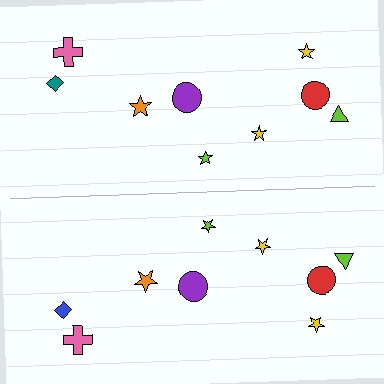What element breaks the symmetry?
The blue diamond on the bottom side breaks the symmetry — its mirror counterpart is teal.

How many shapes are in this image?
There are 18 shapes in this image.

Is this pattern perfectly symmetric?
No, the pattern is not perfectly symmetric. The blue diamond on the bottom side breaks the symmetry — its mirror counterpart is teal.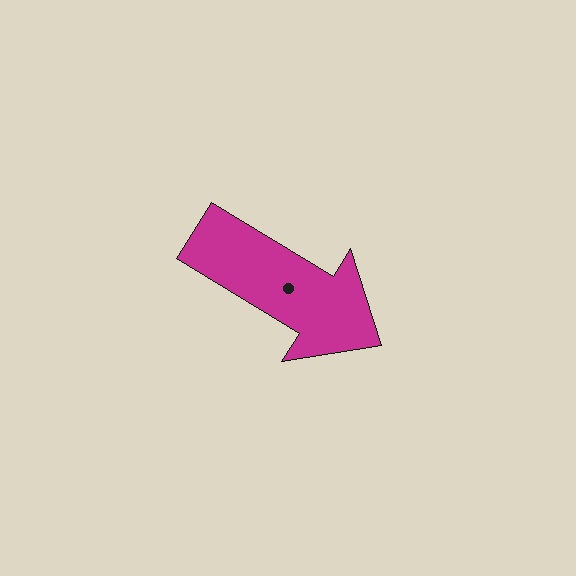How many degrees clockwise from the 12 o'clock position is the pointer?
Approximately 121 degrees.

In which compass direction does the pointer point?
Southeast.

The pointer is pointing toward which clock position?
Roughly 4 o'clock.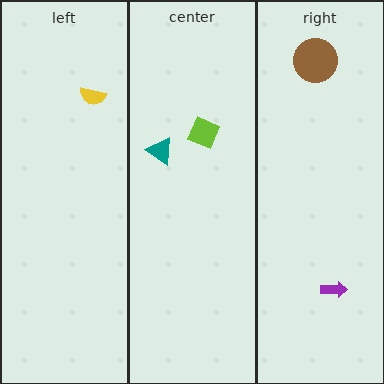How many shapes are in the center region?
2.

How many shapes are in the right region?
2.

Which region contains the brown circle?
The right region.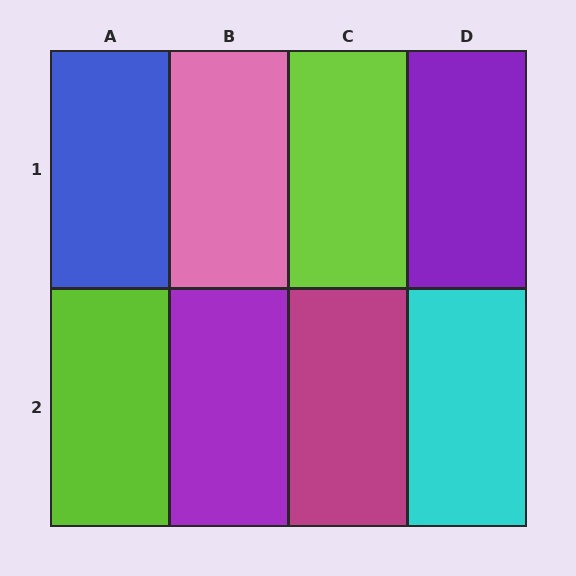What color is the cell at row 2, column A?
Lime.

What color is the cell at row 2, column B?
Purple.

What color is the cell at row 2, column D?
Cyan.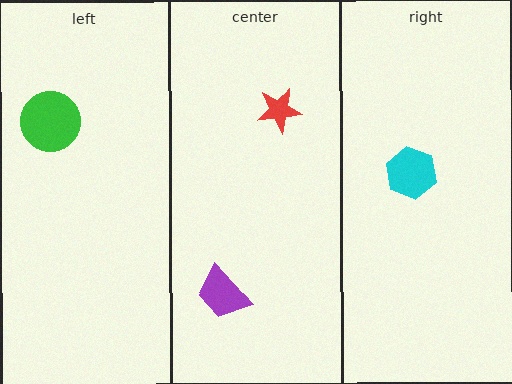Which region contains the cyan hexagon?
The right region.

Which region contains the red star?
The center region.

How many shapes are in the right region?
1.